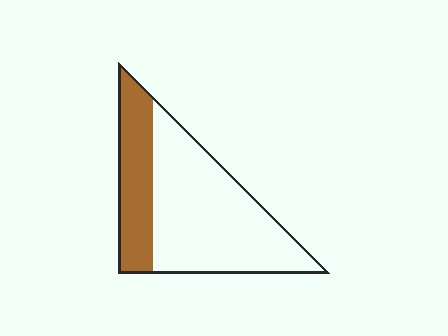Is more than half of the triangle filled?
No.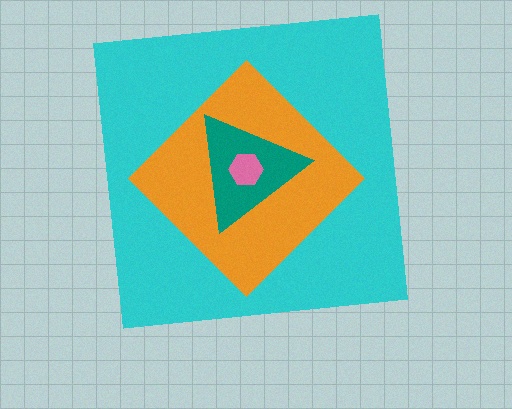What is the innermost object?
The pink hexagon.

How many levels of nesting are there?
4.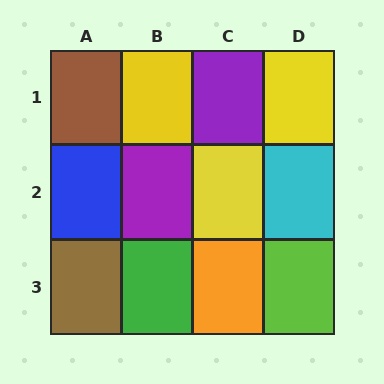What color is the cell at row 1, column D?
Yellow.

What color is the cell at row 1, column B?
Yellow.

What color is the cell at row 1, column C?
Purple.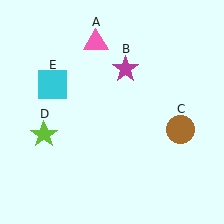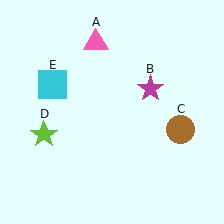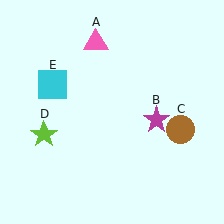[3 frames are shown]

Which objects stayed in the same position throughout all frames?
Pink triangle (object A) and brown circle (object C) and lime star (object D) and cyan square (object E) remained stationary.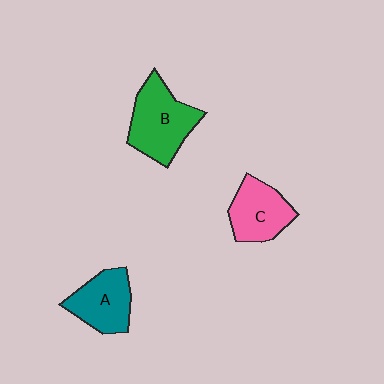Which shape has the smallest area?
Shape C (pink).